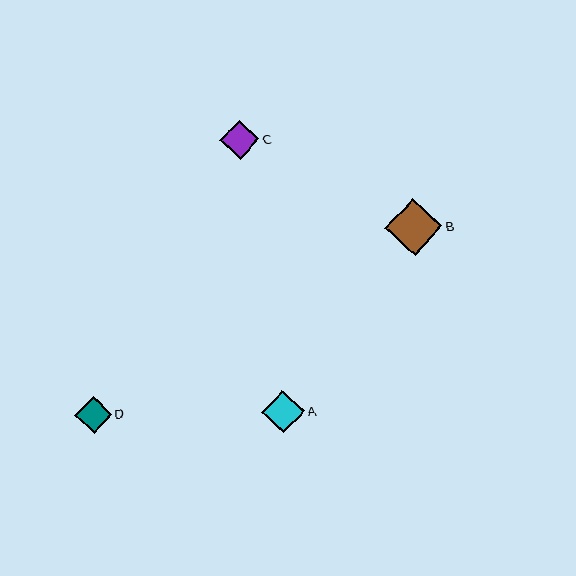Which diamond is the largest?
Diamond B is the largest with a size of approximately 57 pixels.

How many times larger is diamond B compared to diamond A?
Diamond B is approximately 1.3 times the size of diamond A.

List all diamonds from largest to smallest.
From largest to smallest: B, A, C, D.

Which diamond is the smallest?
Diamond D is the smallest with a size of approximately 37 pixels.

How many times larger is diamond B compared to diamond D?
Diamond B is approximately 1.6 times the size of diamond D.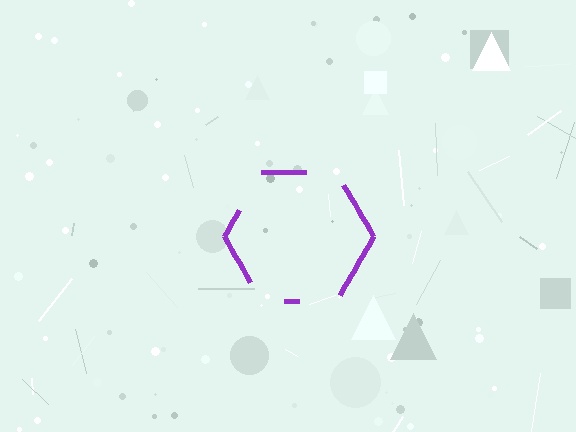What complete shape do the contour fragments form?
The contour fragments form a hexagon.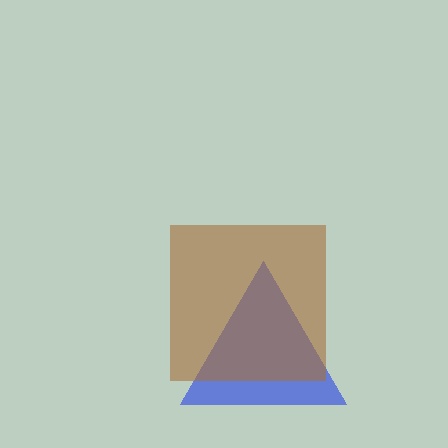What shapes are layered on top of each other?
The layered shapes are: a blue triangle, a brown square.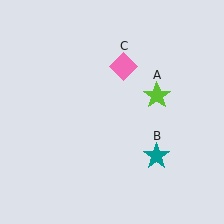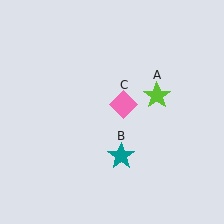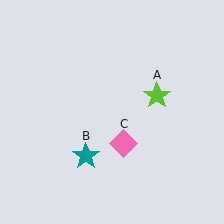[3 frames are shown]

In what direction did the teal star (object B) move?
The teal star (object B) moved left.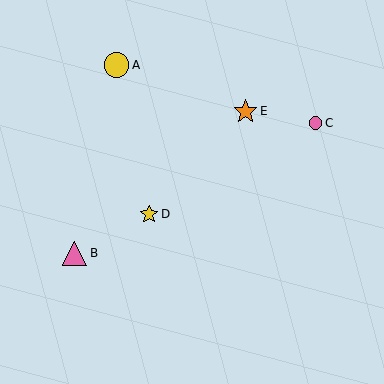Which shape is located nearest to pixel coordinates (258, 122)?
The orange star (labeled E) at (245, 111) is nearest to that location.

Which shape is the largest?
The yellow circle (labeled A) is the largest.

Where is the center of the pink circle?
The center of the pink circle is at (316, 123).